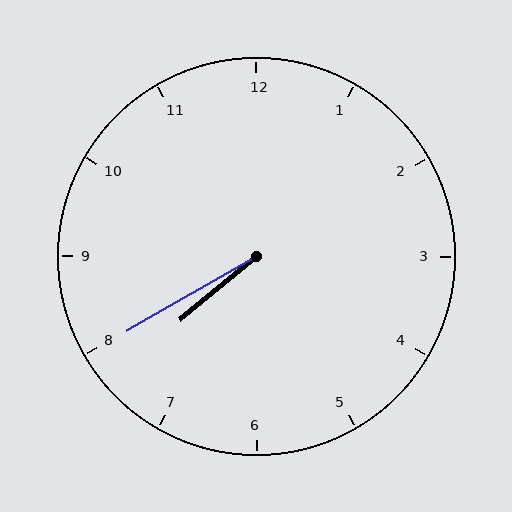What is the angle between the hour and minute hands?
Approximately 10 degrees.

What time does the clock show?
7:40.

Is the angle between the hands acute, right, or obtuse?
It is acute.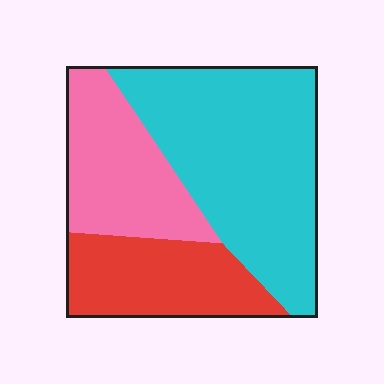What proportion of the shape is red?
Red covers roughly 25% of the shape.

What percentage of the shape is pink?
Pink covers around 25% of the shape.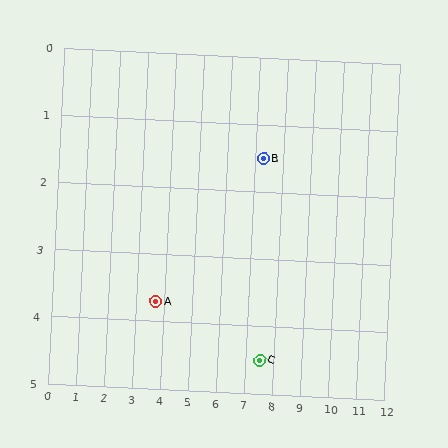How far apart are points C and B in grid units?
Points C and B are about 3.0 grid units apart.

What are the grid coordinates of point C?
Point C is at approximately (7.5, 4.5).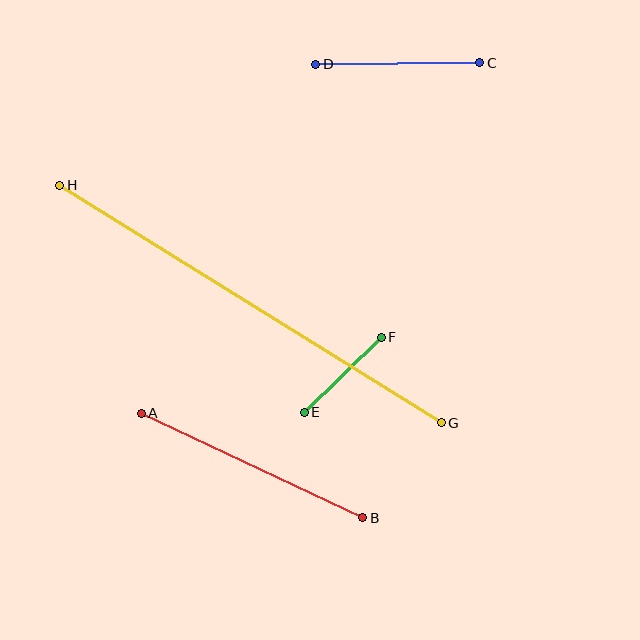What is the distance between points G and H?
The distance is approximately 450 pixels.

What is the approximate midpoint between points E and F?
The midpoint is at approximately (343, 375) pixels.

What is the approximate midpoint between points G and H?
The midpoint is at approximately (250, 304) pixels.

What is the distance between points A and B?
The distance is approximately 245 pixels.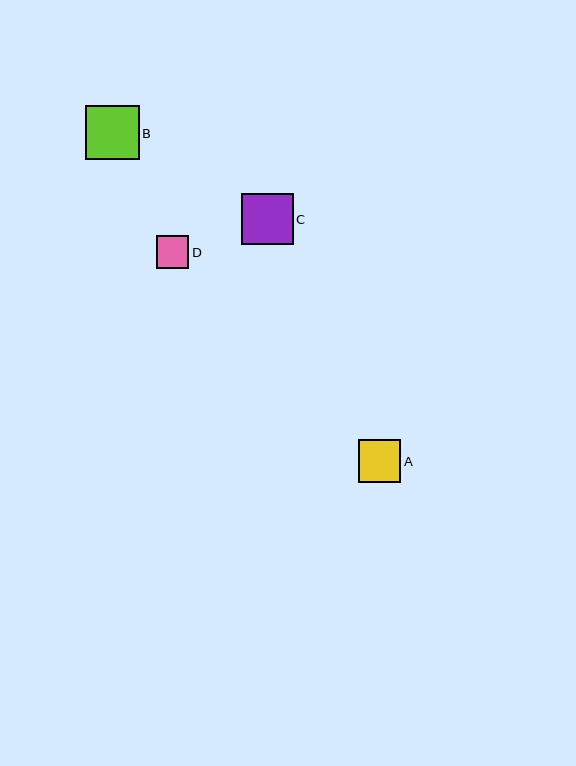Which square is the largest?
Square B is the largest with a size of approximately 54 pixels.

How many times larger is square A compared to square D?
Square A is approximately 1.3 times the size of square D.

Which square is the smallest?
Square D is the smallest with a size of approximately 32 pixels.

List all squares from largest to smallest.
From largest to smallest: B, C, A, D.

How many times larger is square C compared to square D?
Square C is approximately 1.6 times the size of square D.